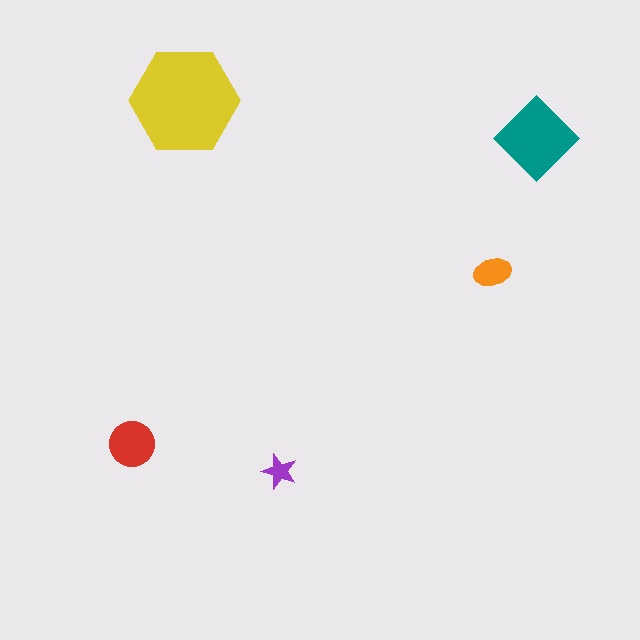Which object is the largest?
The yellow hexagon.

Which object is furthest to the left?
The red circle is leftmost.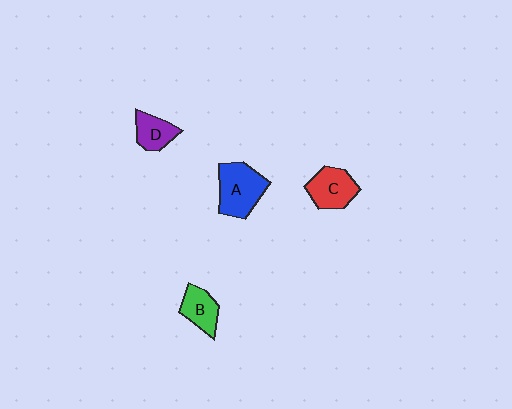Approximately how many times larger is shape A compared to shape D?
Approximately 1.7 times.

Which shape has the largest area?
Shape A (blue).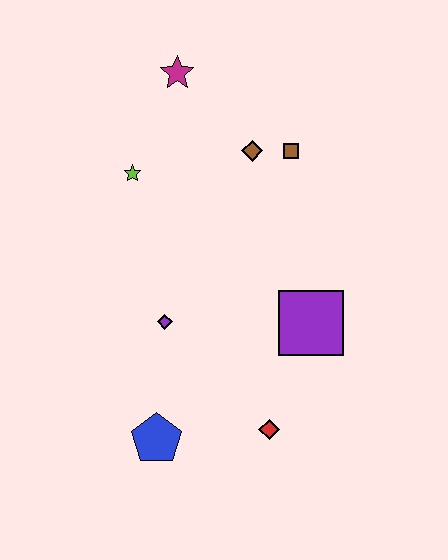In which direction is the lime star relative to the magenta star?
The lime star is below the magenta star.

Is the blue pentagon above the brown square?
No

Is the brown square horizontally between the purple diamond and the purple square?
Yes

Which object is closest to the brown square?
The brown diamond is closest to the brown square.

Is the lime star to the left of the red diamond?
Yes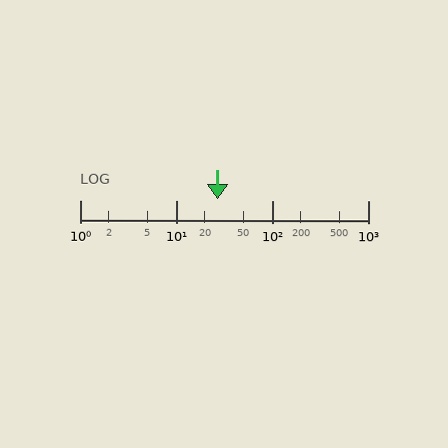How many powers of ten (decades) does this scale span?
The scale spans 3 decades, from 1 to 1000.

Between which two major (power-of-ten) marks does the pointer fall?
The pointer is between 10 and 100.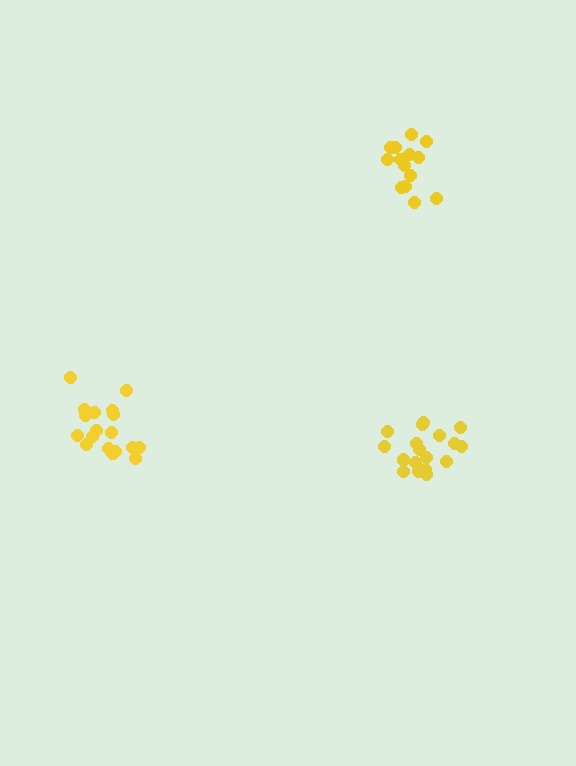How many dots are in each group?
Group 1: 14 dots, Group 2: 18 dots, Group 3: 18 dots (50 total).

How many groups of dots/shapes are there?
There are 3 groups.